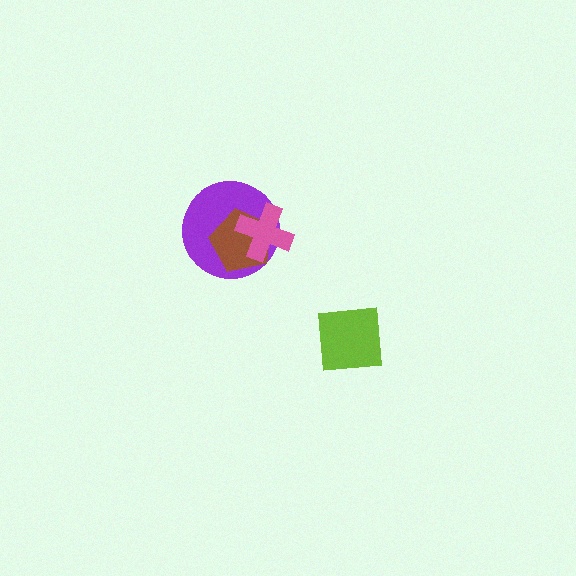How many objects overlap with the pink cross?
2 objects overlap with the pink cross.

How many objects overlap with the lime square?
0 objects overlap with the lime square.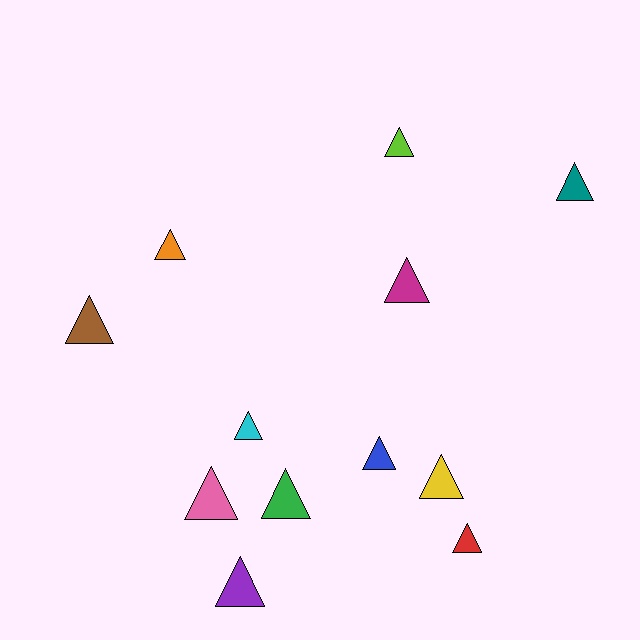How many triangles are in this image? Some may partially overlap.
There are 12 triangles.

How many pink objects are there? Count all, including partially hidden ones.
There is 1 pink object.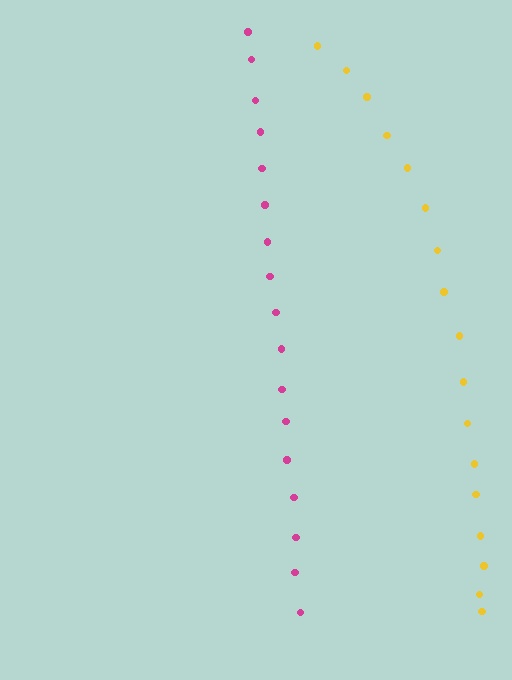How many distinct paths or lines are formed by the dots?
There are 2 distinct paths.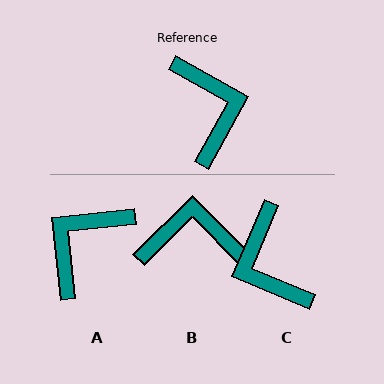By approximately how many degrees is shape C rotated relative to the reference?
Approximately 174 degrees clockwise.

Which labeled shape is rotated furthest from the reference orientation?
C, about 174 degrees away.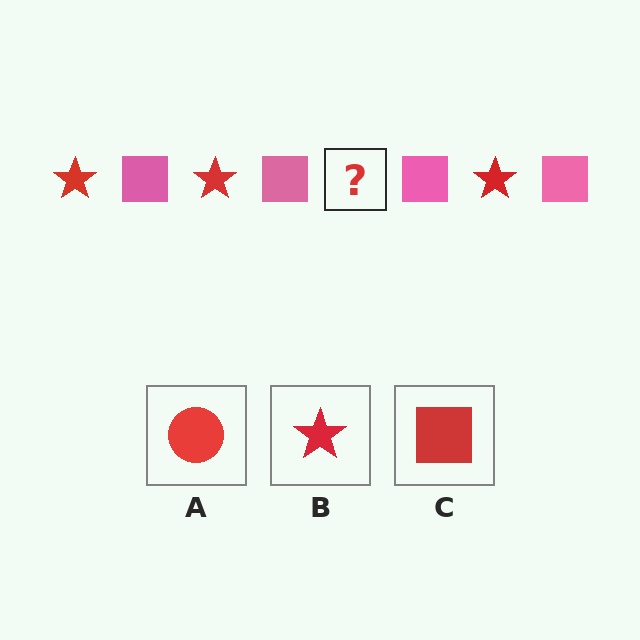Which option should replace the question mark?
Option B.